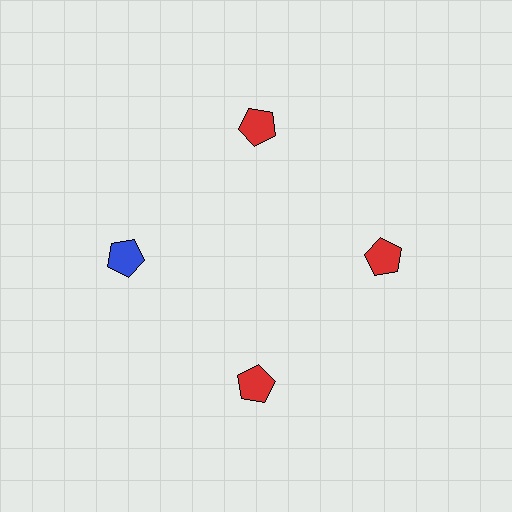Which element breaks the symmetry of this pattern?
The blue pentagon at roughly the 9 o'clock position breaks the symmetry. All other shapes are red pentagons.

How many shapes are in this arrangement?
There are 4 shapes arranged in a ring pattern.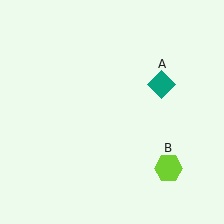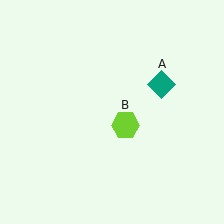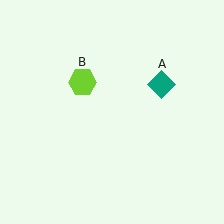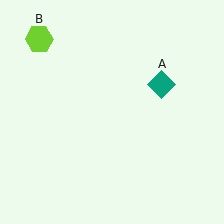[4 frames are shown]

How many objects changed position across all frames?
1 object changed position: lime hexagon (object B).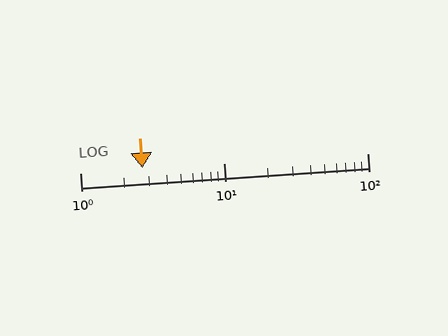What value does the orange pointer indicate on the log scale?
The pointer indicates approximately 2.7.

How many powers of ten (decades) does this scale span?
The scale spans 2 decades, from 1 to 100.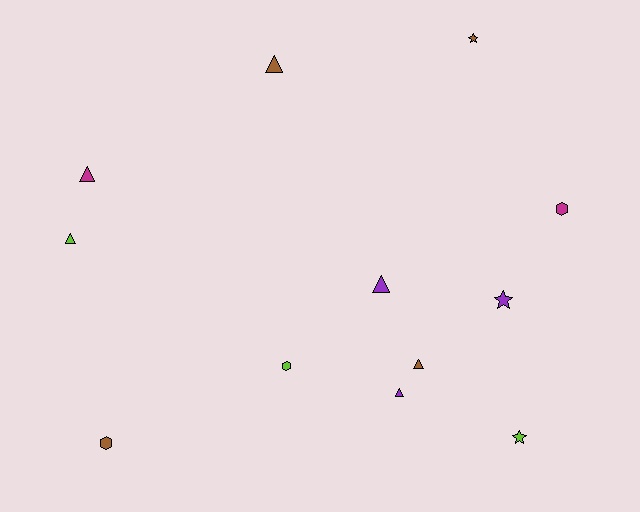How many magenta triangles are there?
There is 1 magenta triangle.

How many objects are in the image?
There are 12 objects.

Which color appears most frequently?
Brown, with 4 objects.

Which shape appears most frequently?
Triangle, with 6 objects.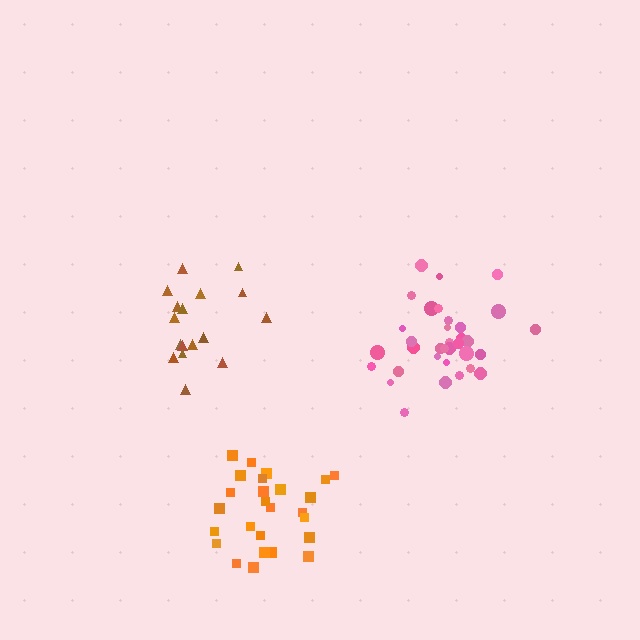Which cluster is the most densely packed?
Pink.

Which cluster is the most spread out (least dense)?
Brown.